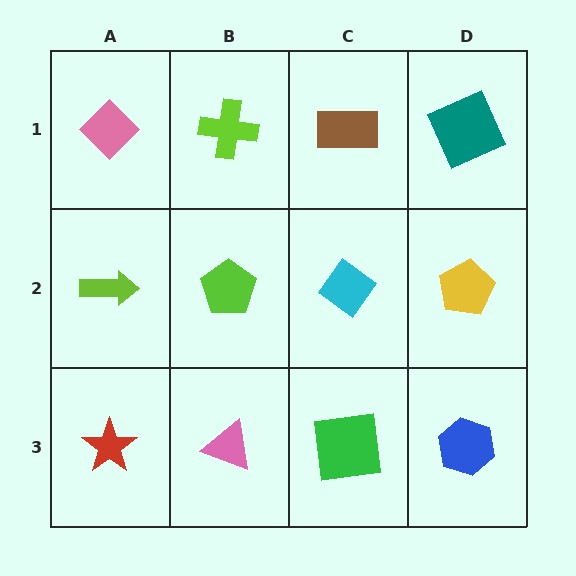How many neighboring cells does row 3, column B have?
3.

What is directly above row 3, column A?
A lime arrow.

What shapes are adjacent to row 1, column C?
A cyan diamond (row 2, column C), a lime cross (row 1, column B), a teal square (row 1, column D).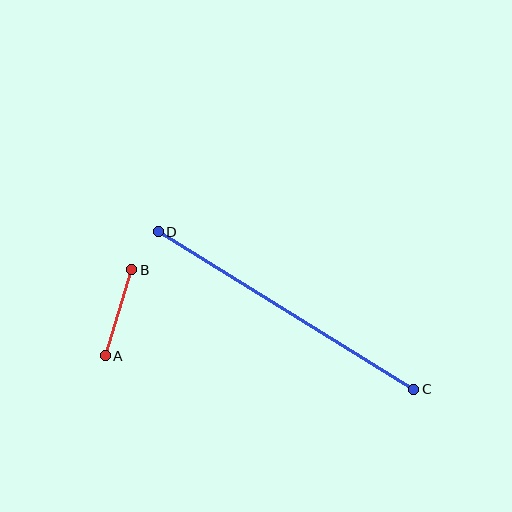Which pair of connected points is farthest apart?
Points C and D are farthest apart.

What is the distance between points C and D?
The distance is approximately 300 pixels.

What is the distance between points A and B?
The distance is approximately 90 pixels.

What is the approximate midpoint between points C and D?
The midpoint is at approximately (286, 310) pixels.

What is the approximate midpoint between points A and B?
The midpoint is at approximately (118, 313) pixels.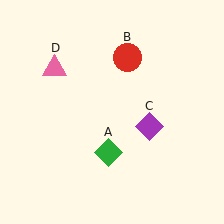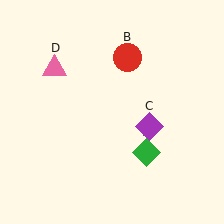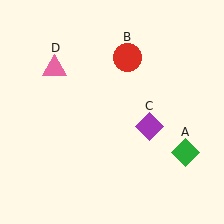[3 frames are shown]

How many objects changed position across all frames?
1 object changed position: green diamond (object A).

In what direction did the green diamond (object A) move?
The green diamond (object A) moved right.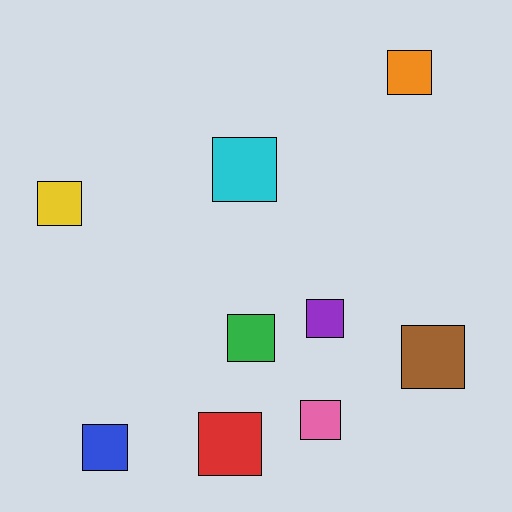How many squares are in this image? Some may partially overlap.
There are 9 squares.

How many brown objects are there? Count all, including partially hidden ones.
There is 1 brown object.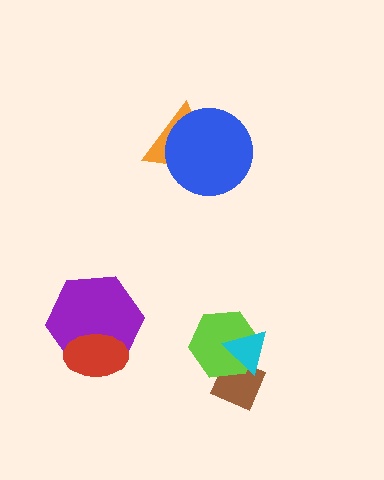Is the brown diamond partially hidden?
Yes, it is partially covered by another shape.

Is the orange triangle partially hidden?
Yes, it is partially covered by another shape.